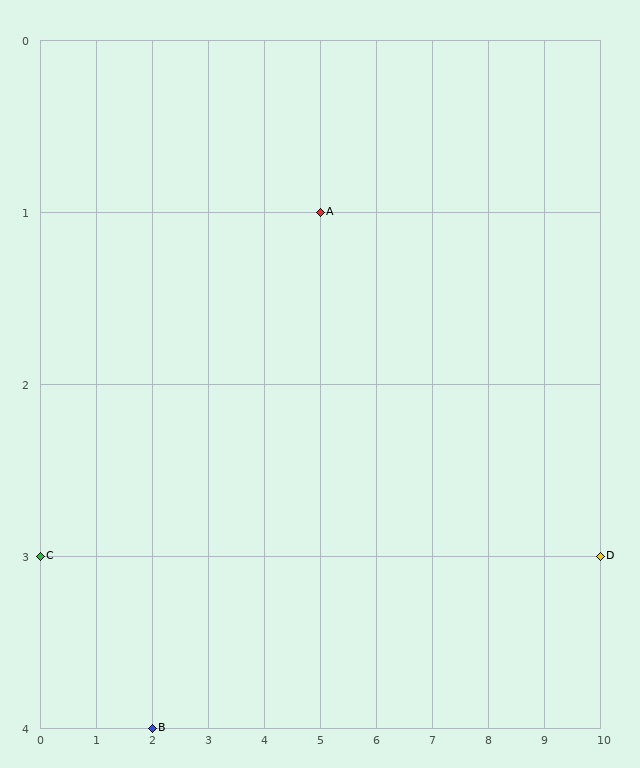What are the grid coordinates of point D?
Point D is at grid coordinates (10, 3).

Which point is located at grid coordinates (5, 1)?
Point A is at (5, 1).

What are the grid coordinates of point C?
Point C is at grid coordinates (0, 3).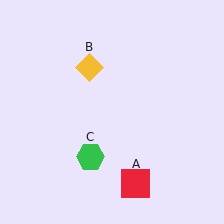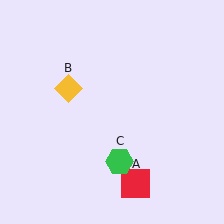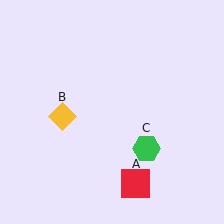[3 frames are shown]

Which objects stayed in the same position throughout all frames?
Red square (object A) remained stationary.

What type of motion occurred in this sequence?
The yellow diamond (object B), green hexagon (object C) rotated counterclockwise around the center of the scene.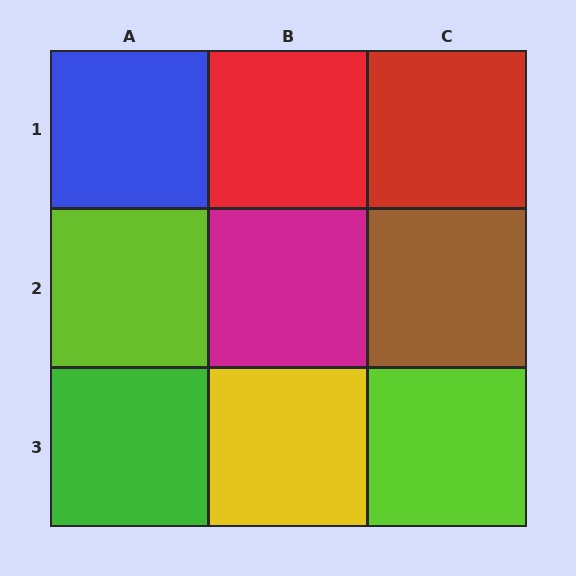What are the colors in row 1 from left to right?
Blue, red, red.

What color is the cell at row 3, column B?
Yellow.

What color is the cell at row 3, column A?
Green.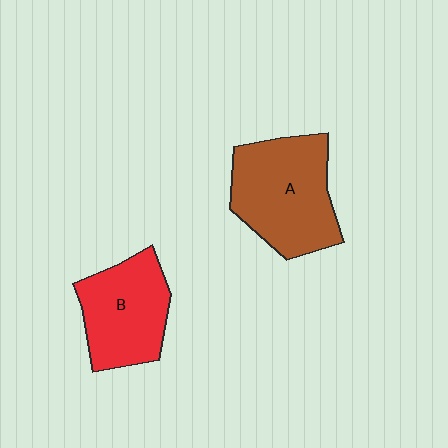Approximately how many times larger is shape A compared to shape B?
Approximately 1.2 times.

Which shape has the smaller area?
Shape B (red).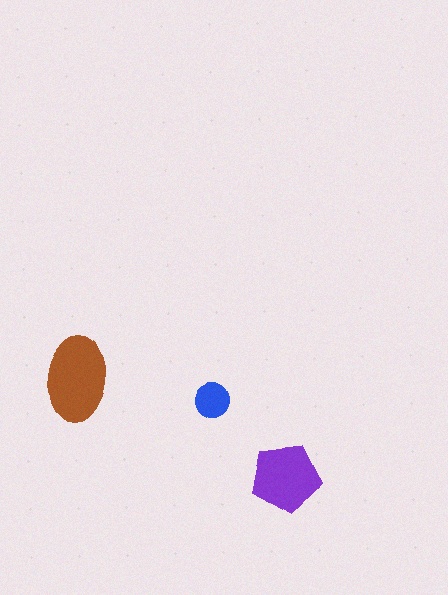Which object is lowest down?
The purple pentagon is bottommost.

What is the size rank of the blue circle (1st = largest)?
3rd.